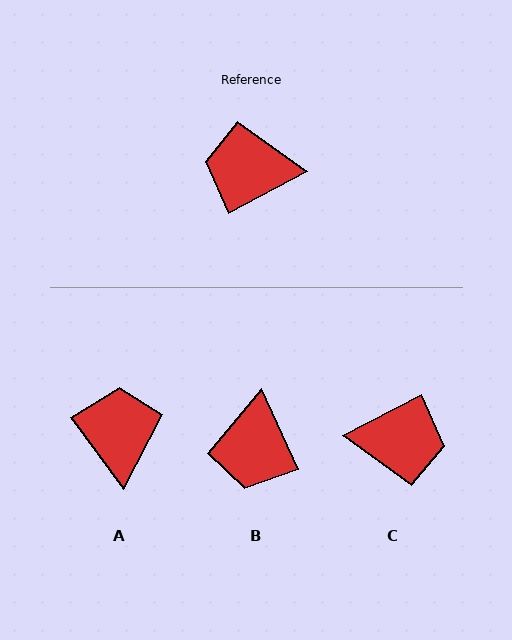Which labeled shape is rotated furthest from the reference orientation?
C, about 180 degrees away.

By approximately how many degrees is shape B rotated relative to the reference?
Approximately 86 degrees counter-clockwise.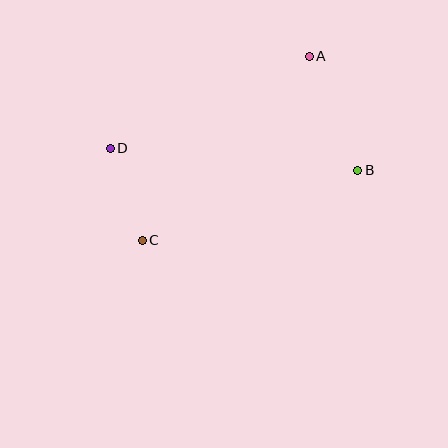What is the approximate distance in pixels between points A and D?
The distance between A and D is approximately 219 pixels.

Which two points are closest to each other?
Points C and D are closest to each other.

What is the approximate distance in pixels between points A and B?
The distance between A and B is approximately 124 pixels.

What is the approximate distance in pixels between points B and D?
The distance between B and D is approximately 248 pixels.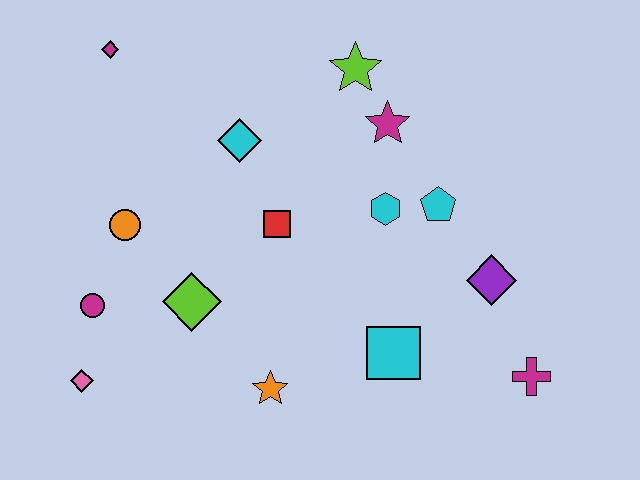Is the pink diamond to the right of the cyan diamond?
No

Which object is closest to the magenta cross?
The purple diamond is closest to the magenta cross.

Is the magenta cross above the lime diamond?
No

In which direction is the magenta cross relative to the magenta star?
The magenta cross is below the magenta star.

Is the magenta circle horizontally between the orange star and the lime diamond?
No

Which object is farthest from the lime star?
The pink diamond is farthest from the lime star.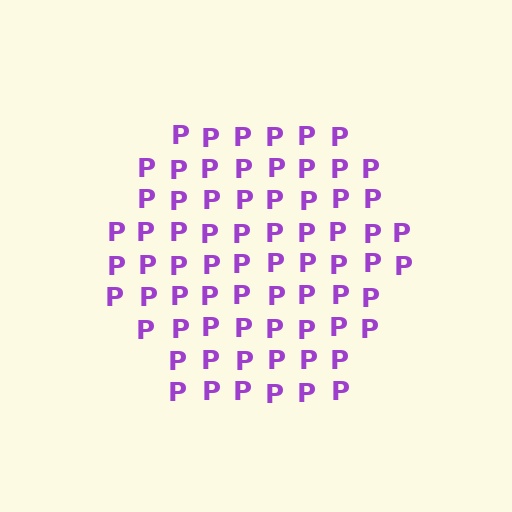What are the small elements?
The small elements are letter P's.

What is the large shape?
The large shape is a hexagon.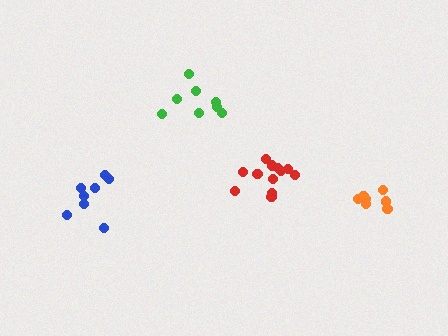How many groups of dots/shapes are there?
There are 4 groups.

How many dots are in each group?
Group 1: 8 dots, Group 2: 8 dots, Group 3: 12 dots, Group 4: 8 dots (36 total).